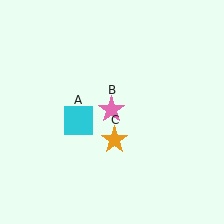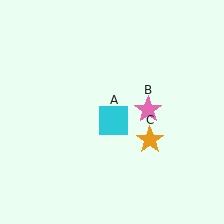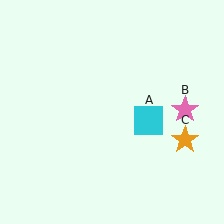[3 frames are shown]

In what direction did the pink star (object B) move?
The pink star (object B) moved right.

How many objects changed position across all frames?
3 objects changed position: cyan square (object A), pink star (object B), orange star (object C).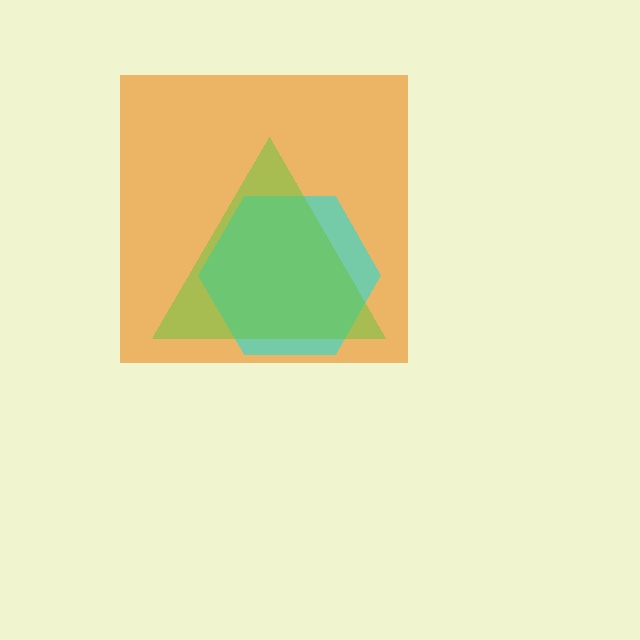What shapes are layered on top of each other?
The layered shapes are: an orange square, a cyan hexagon, a lime triangle.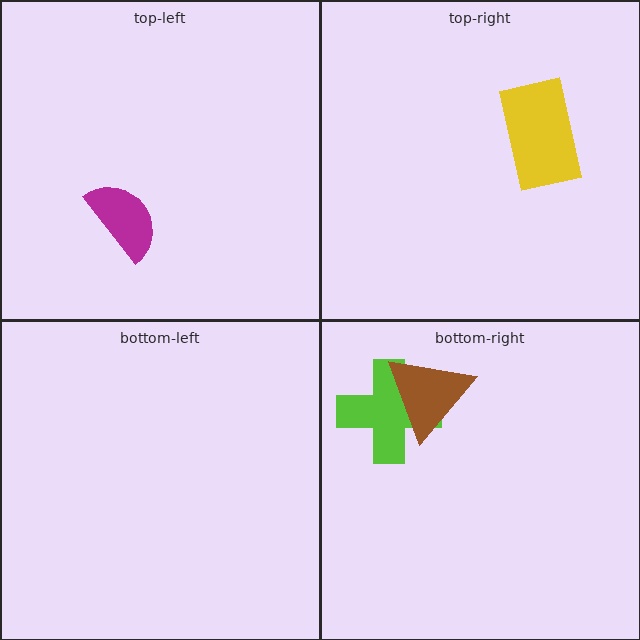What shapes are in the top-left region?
The magenta semicircle.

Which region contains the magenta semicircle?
The top-left region.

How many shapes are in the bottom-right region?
2.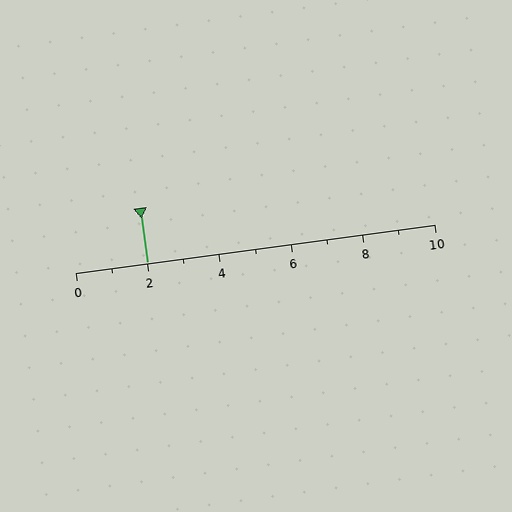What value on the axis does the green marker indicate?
The marker indicates approximately 2.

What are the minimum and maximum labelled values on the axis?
The axis runs from 0 to 10.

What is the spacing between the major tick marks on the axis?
The major ticks are spaced 2 apart.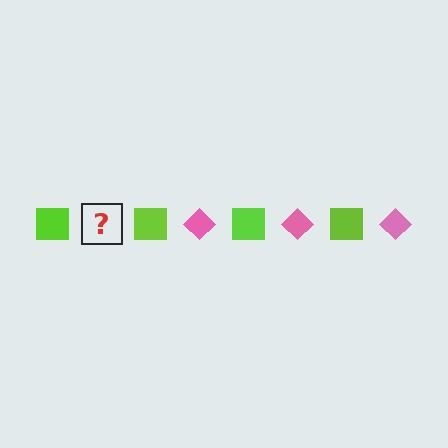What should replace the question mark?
The question mark should be replaced with a pink diamond.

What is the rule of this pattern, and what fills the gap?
The rule is that the pattern alternates between lime square and pink diamond. The gap should be filled with a pink diamond.